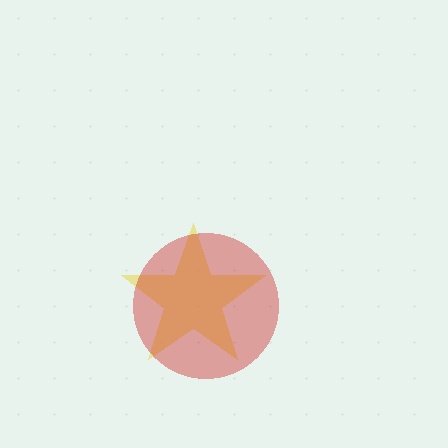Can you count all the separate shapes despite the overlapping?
Yes, there are 2 separate shapes.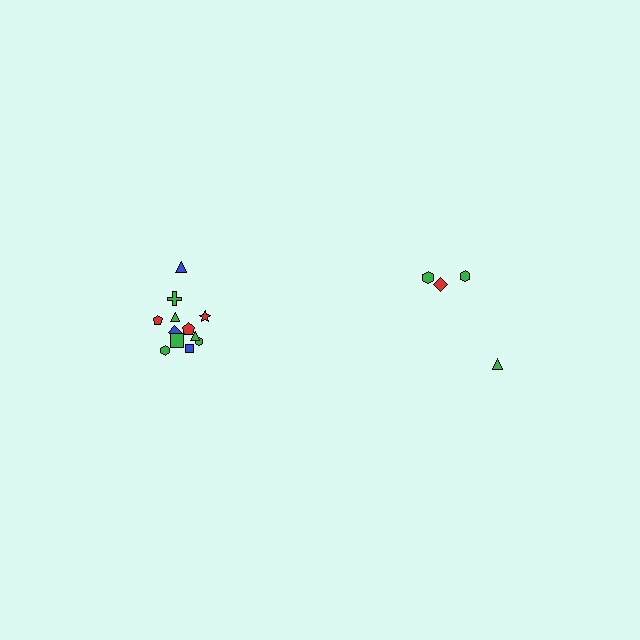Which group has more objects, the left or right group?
The left group.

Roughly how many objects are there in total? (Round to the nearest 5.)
Roughly 15 objects in total.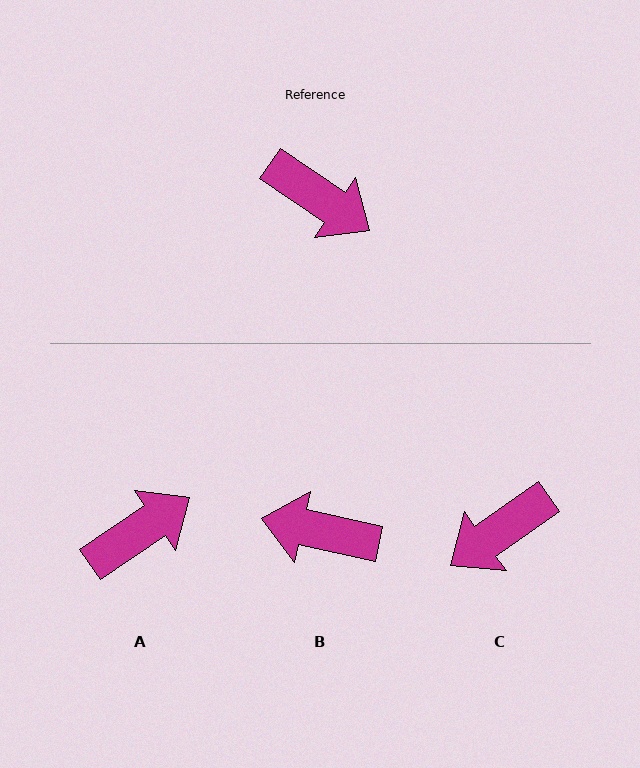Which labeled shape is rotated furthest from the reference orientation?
B, about 158 degrees away.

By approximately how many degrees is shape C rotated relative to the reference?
Approximately 111 degrees clockwise.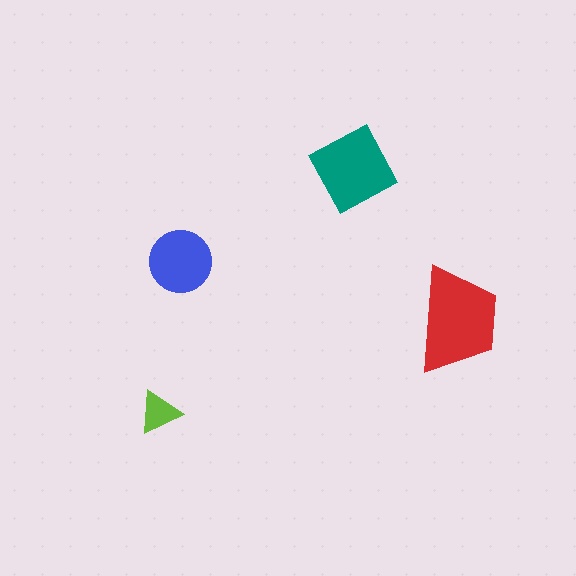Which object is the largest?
The red trapezoid.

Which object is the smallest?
The lime triangle.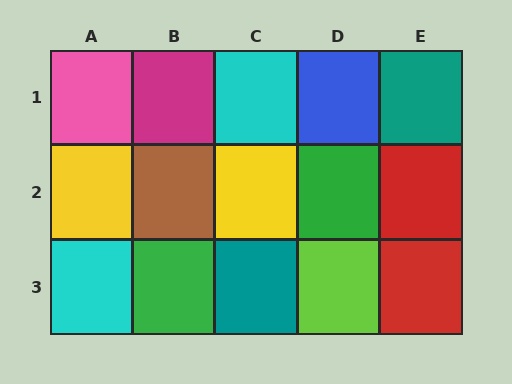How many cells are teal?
2 cells are teal.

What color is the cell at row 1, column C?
Cyan.